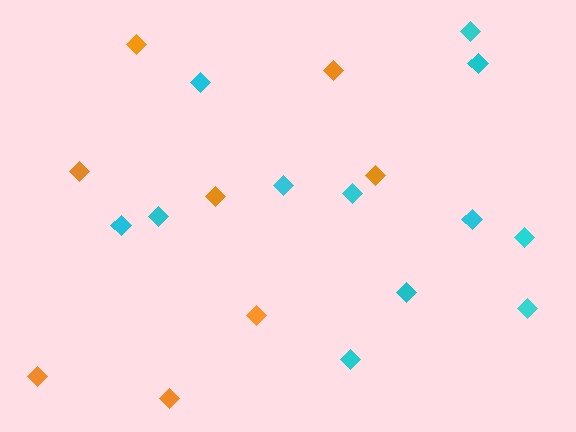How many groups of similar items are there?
There are 2 groups: one group of orange diamonds (8) and one group of cyan diamonds (12).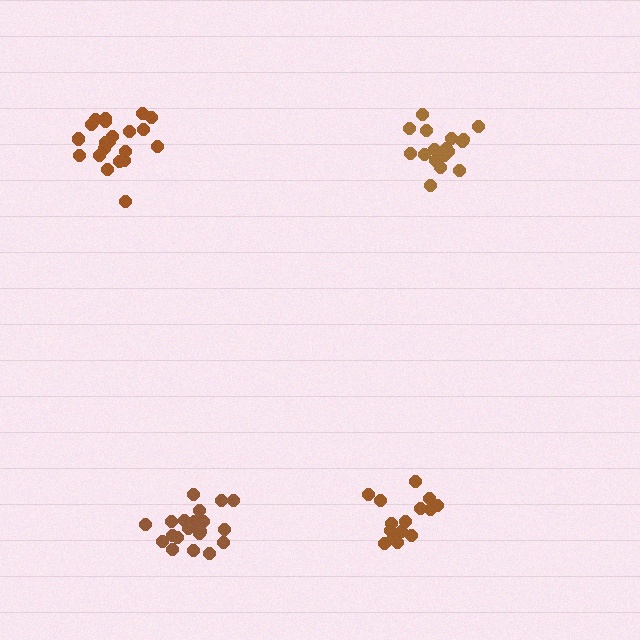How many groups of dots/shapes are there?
There are 4 groups.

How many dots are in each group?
Group 1: 21 dots, Group 2: 21 dots, Group 3: 20 dots, Group 4: 15 dots (77 total).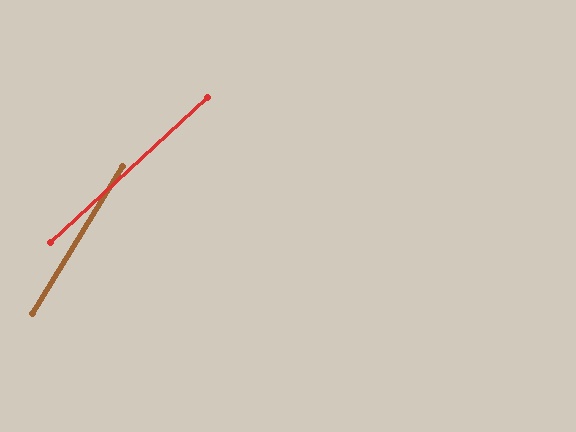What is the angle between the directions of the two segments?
Approximately 16 degrees.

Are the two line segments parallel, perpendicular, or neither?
Neither parallel nor perpendicular — they differ by about 16°.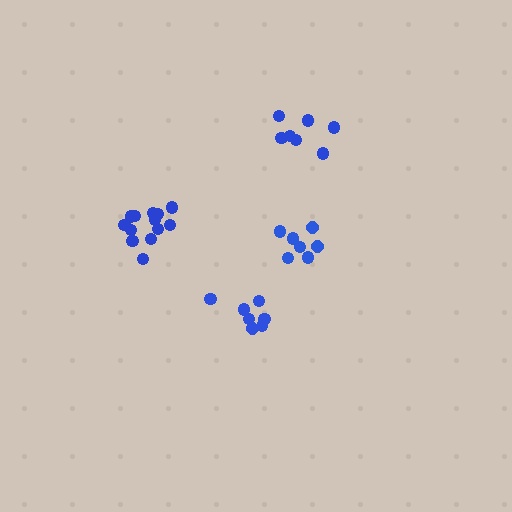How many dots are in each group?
Group 1: 7 dots, Group 2: 7 dots, Group 3: 7 dots, Group 4: 13 dots (34 total).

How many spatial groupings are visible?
There are 4 spatial groupings.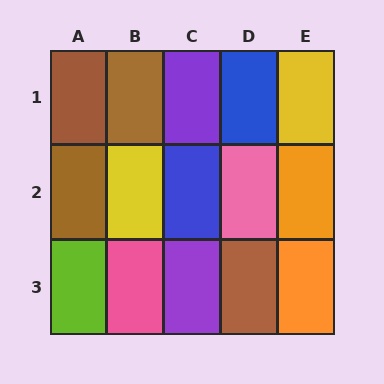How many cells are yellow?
2 cells are yellow.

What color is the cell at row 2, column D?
Pink.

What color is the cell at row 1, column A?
Brown.